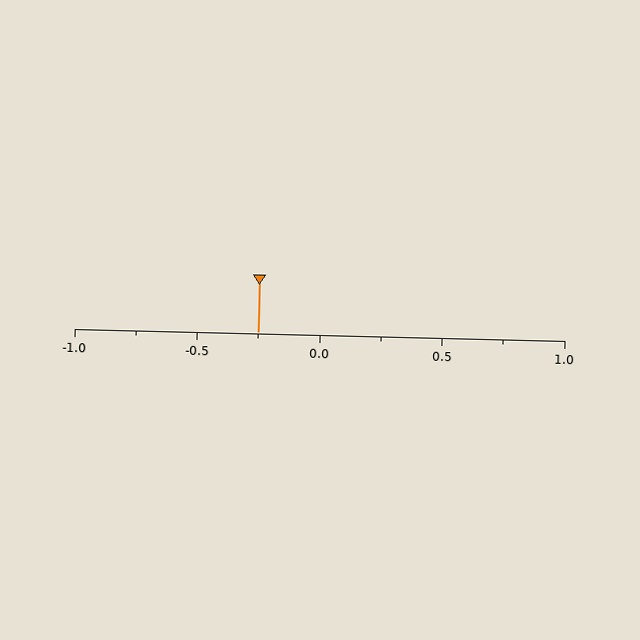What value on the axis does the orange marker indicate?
The marker indicates approximately -0.25.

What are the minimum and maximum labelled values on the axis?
The axis runs from -1.0 to 1.0.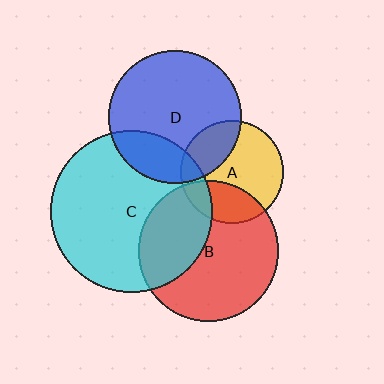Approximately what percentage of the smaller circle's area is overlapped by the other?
Approximately 30%.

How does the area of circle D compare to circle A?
Approximately 1.7 times.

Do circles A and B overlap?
Yes.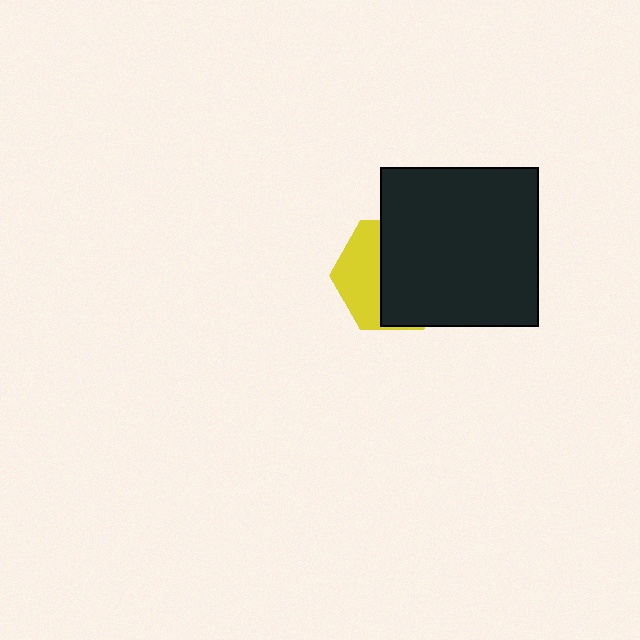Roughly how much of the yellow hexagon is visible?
A small part of it is visible (roughly 38%).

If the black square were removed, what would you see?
You would see the complete yellow hexagon.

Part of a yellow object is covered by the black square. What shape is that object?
It is a hexagon.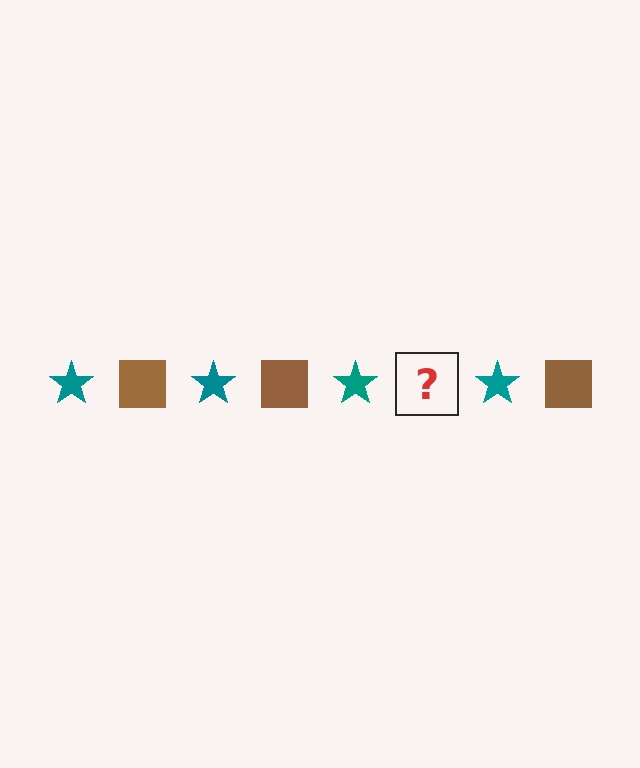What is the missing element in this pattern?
The missing element is a brown square.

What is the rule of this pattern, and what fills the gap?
The rule is that the pattern alternates between teal star and brown square. The gap should be filled with a brown square.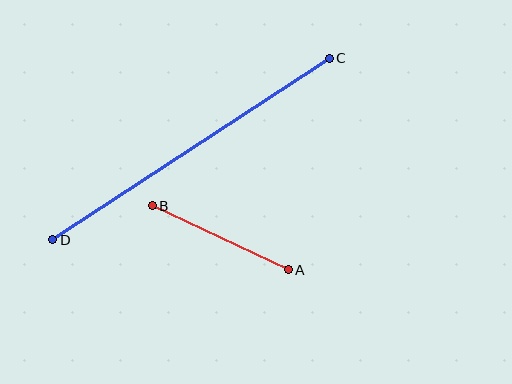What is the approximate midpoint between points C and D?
The midpoint is at approximately (191, 149) pixels.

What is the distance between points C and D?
The distance is approximately 331 pixels.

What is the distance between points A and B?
The distance is approximately 150 pixels.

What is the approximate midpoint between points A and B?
The midpoint is at approximately (220, 238) pixels.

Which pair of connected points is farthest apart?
Points C and D are farthest apart.